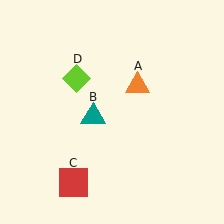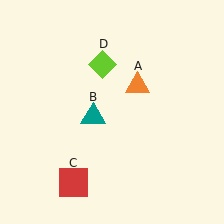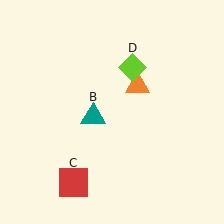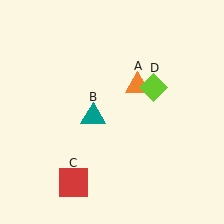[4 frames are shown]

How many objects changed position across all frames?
1 object changed position: lime diamond (object D).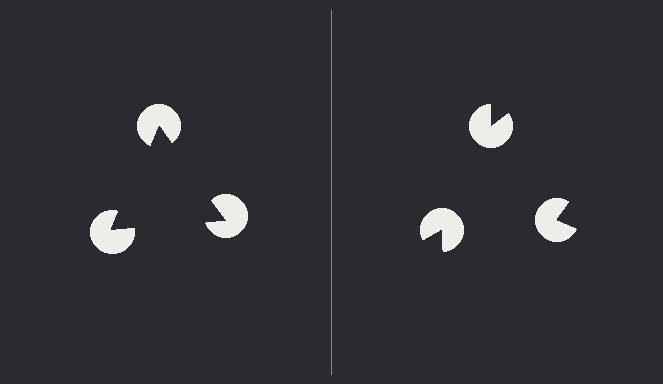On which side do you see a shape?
An illusory triangle appears on the left side. On the right side the wedge cuts are rotated, so no coherent shape forms.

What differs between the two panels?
The pac-man discs are positioned identically on both sides; only the wedge orientations differ. On the left they align to a triangle; on the right they are misaligned.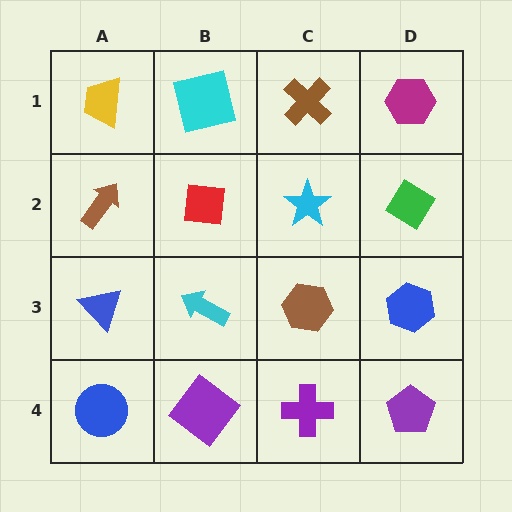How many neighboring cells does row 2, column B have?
4.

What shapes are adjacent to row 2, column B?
A cyan square (row 1, column B), a cyan arrow (row 3, column B), a brown arrow (row 2, column A), a cyan star (row 2, column C).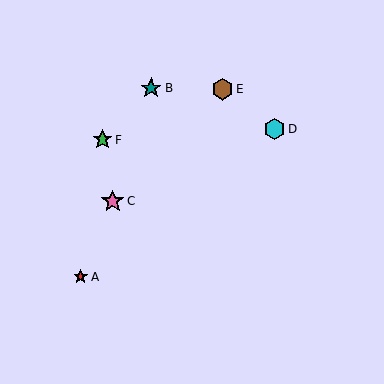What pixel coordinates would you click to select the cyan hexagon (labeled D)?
Click at (275, 129) to select the cyan hexagon D.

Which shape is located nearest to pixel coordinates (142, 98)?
The teal star (labeled B) at (151, 88) is nearest to that location.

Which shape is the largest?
The pink star (labeled C) is the largest.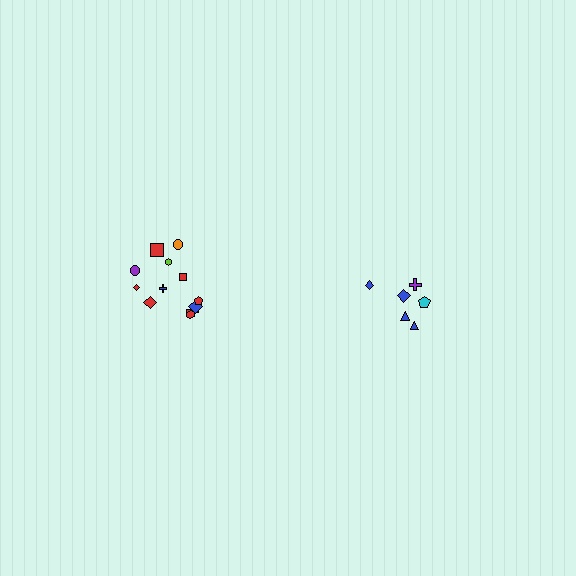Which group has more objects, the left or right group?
The left group.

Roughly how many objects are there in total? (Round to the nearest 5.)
Roughly 20 objects in total.